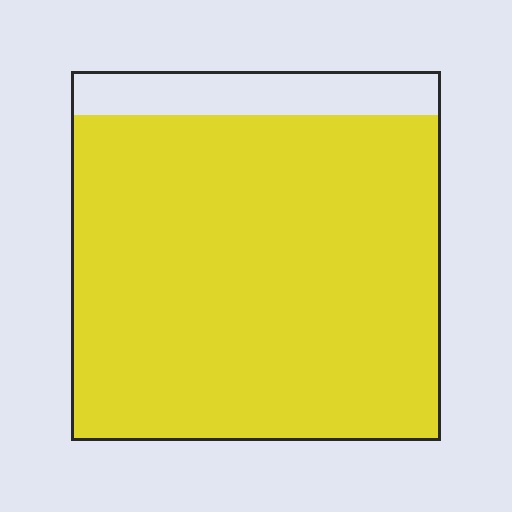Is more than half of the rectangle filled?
Yes.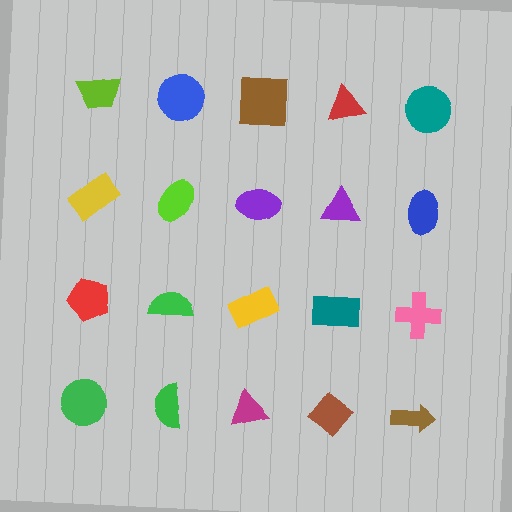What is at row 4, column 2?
A green semicircle.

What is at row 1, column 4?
A red triangle.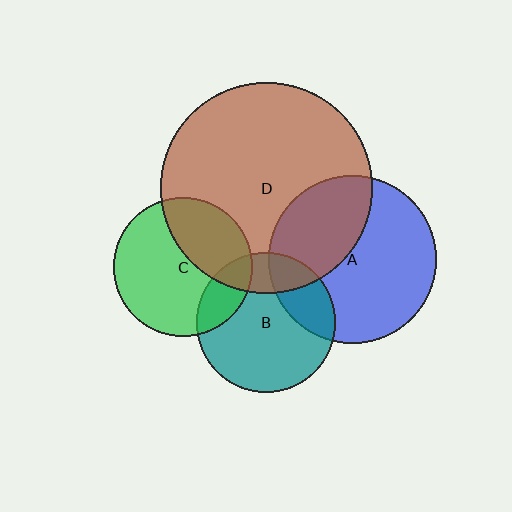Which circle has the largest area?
Circle D (brown).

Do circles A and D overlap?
Yes.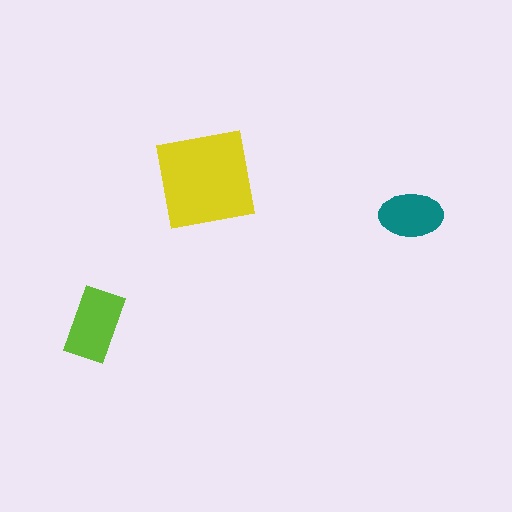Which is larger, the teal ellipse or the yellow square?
The yellow square.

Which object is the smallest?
The teal ellipse.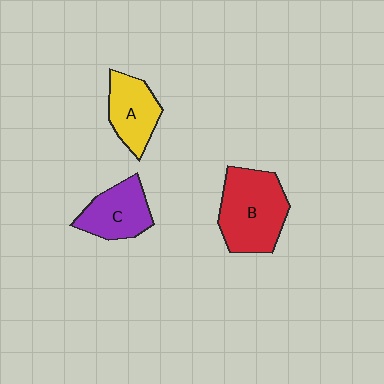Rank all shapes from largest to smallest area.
From largest to smallest: B (red), C (purple), A (yellow).